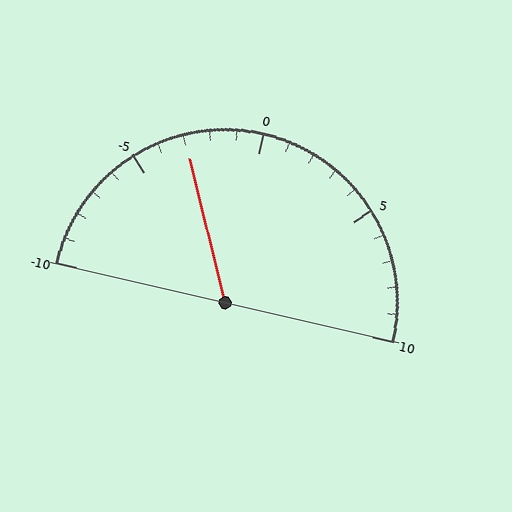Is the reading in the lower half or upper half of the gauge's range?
The reading is in the lower half of the range (-10 to 10).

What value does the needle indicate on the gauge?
The needle indicates approximately -3.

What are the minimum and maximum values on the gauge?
The gauge ranges from -10 to 10.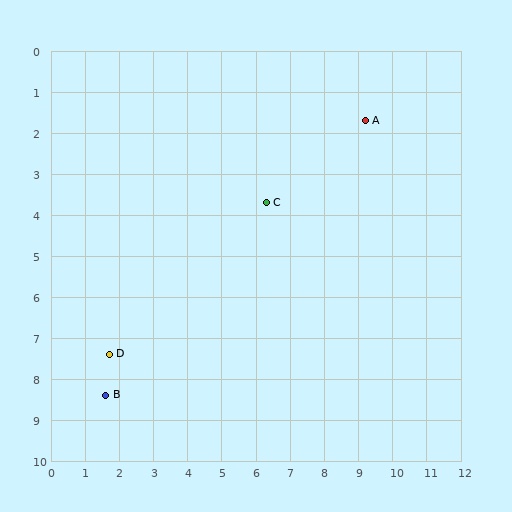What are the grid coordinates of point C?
Point C is at approximately (6.3, 3.7).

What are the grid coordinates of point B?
Point B is at approximately (1.6, 8.4).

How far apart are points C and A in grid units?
Points C and A are about 3.5 grid units apart.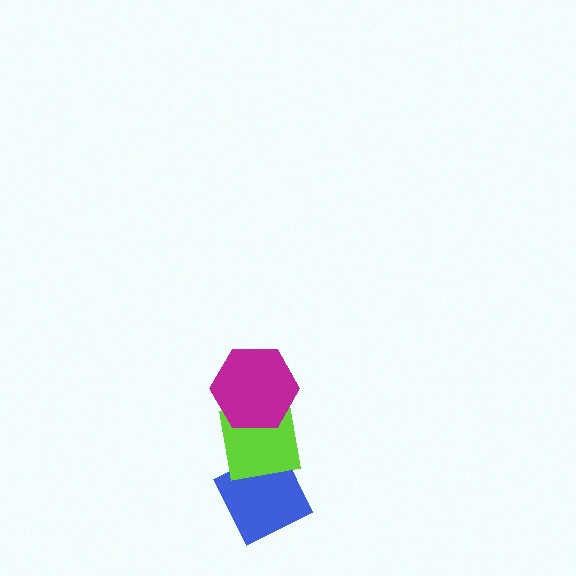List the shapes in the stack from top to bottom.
From top to bottom: the magenta hexagon, the lime square, the blue diamond.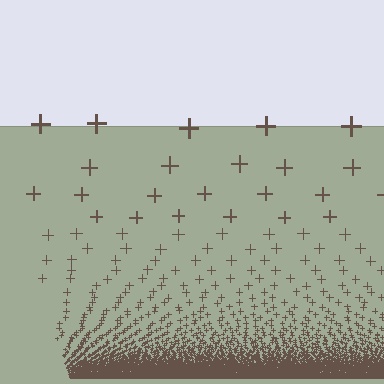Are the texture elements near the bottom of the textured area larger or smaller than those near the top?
Smaller. The gradient is inverted — elements near the bottom are smaller and denser.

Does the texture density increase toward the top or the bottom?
Density increases toward the bottom.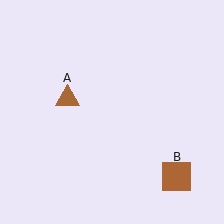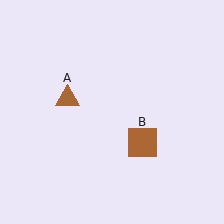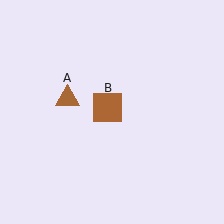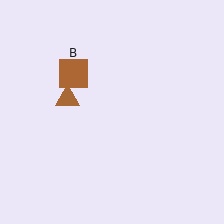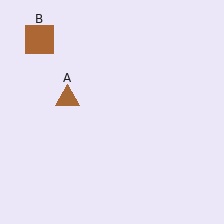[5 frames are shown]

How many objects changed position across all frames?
1 object changed position: brown square (object B).